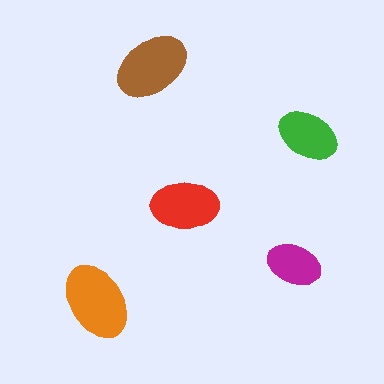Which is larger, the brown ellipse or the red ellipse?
The brown one.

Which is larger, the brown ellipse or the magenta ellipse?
The brown one.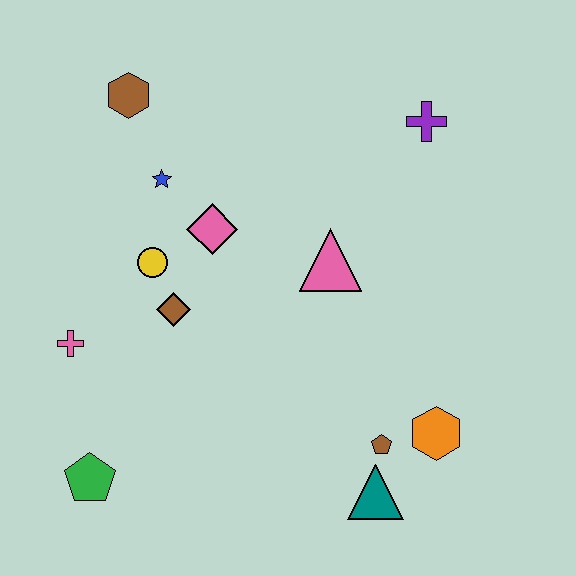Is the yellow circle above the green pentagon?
Yes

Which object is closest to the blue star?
The pink diamond is closest to the blue star.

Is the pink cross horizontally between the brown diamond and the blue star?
No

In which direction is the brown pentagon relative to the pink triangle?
The brown pentagon is below the pink triangle.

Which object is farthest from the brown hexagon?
The teal triangle is farthest from the brown hexagon.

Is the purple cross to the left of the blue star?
No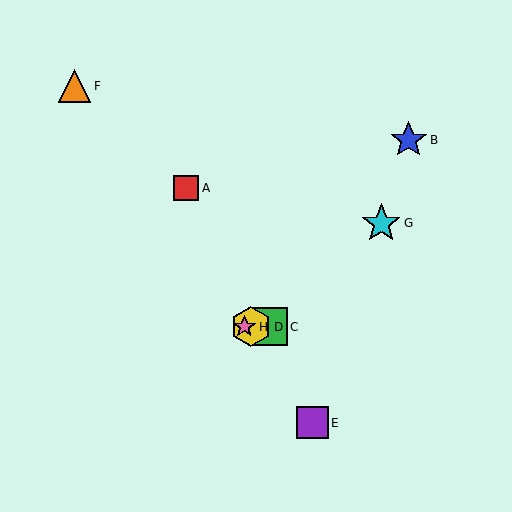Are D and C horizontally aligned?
Yes, both are at y≈327.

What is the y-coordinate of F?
Object F is at y≈86.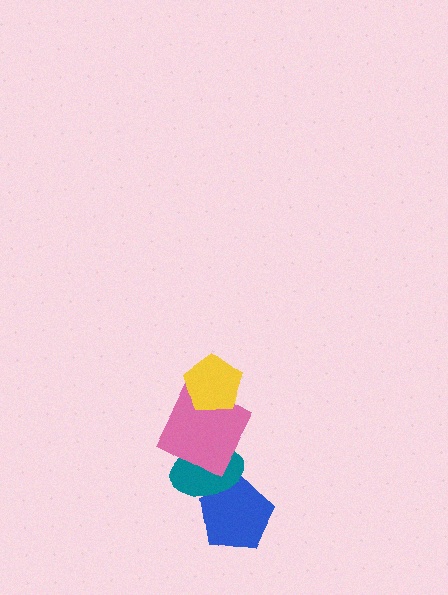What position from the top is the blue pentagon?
The blue pentagon is 4th from the top.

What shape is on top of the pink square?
The yellow pentagon is on top of the pink square.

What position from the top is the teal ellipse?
The teal ellipse is 3rd from the top.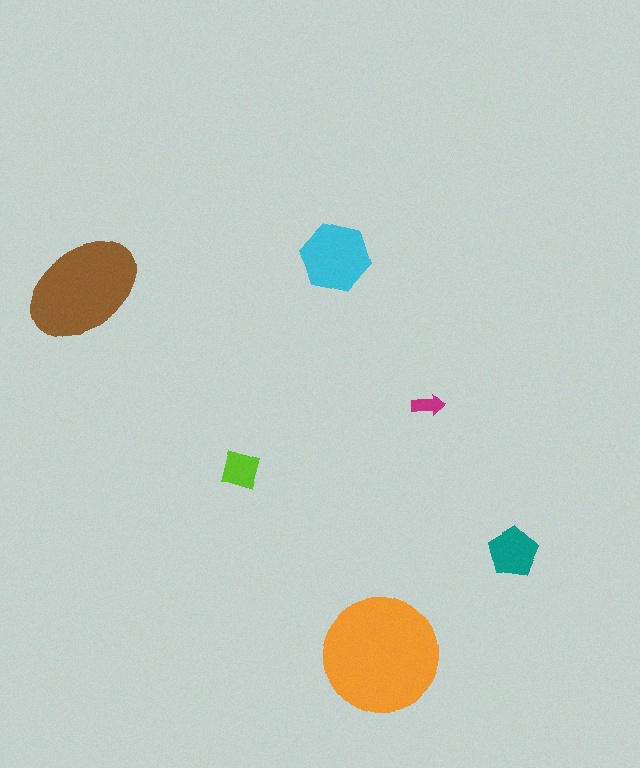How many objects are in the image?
There are 6 objects in the image.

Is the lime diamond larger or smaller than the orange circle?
Smaller.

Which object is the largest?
The orange circle.